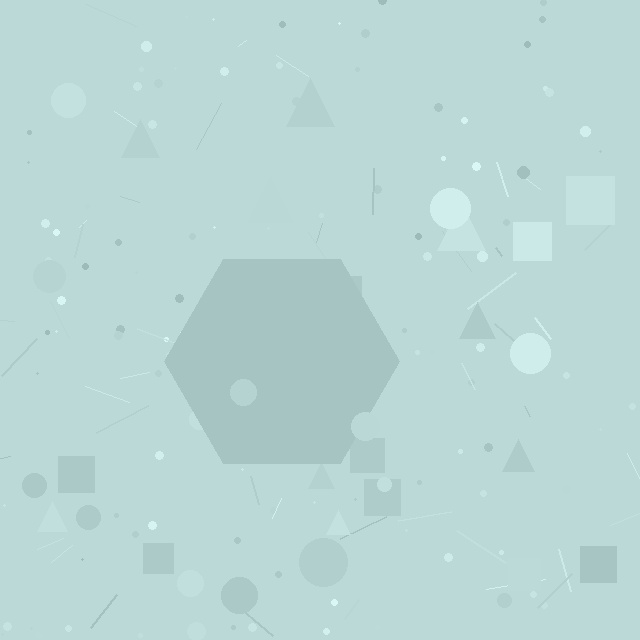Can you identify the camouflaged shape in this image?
The camouflaged shape is a hexagon.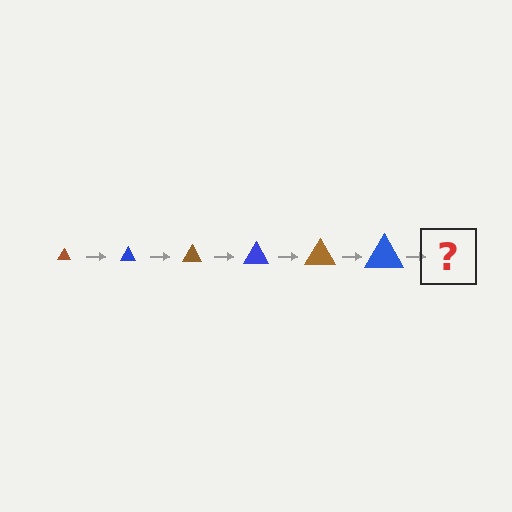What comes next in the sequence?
The next element should be a brown triangle, larger than the previous one.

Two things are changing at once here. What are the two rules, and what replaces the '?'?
The two rules are that the triangle grows larger each step and the color cycles through brown and blue. The '?' should be a brown triangle, larger than the previous one.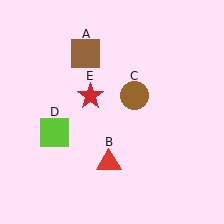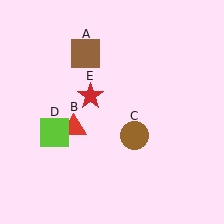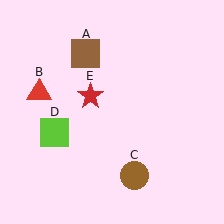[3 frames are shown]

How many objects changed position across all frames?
2 objects changed position: red triangle (object B), brown circle (object C).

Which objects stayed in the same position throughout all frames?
Brown square (object A) and lime square (object D) and red star (object E) remained stationary.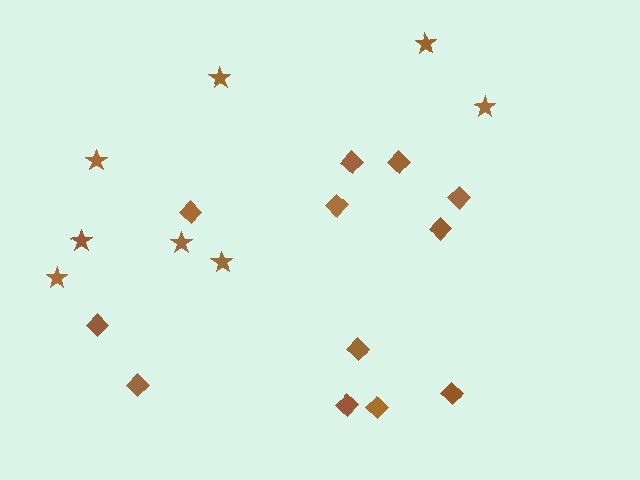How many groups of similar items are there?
There are 2 groups: one group of stars (8) and one group of diamonds (12).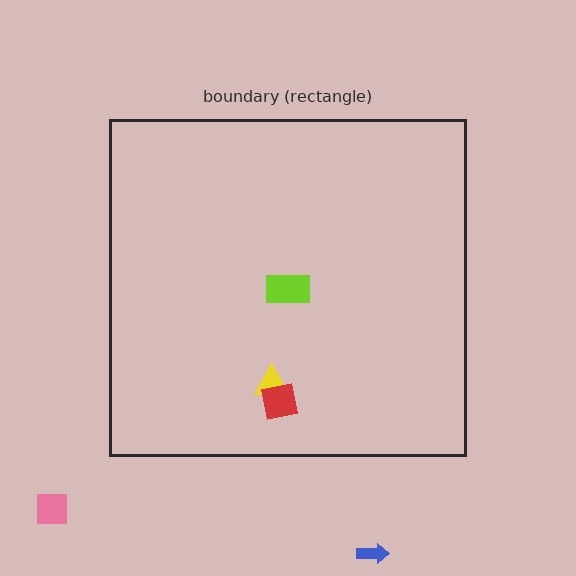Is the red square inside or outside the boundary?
Inside.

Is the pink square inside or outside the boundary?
Outside.